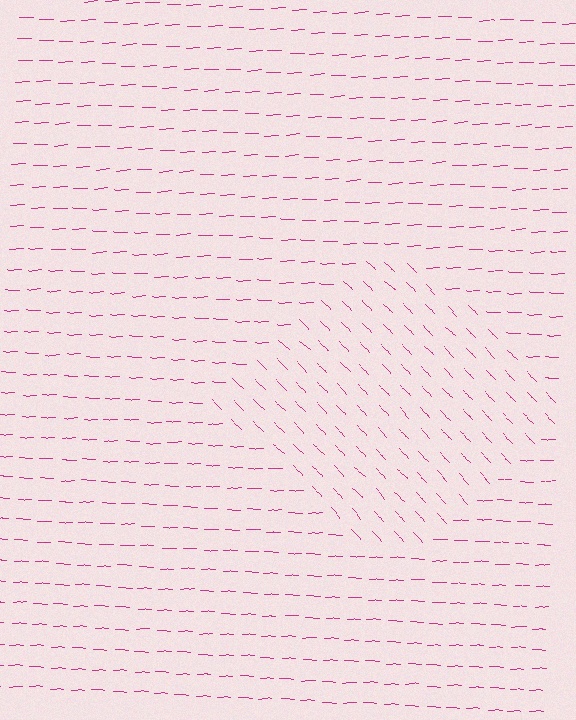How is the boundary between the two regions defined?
The boundary is defined purely by a change in line orientation (approximately 45 degrees difference). All lines are the same color and thickness.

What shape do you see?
I see a diamond.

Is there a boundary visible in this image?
Yes, there is a texture boundary formed by a change in line orientation.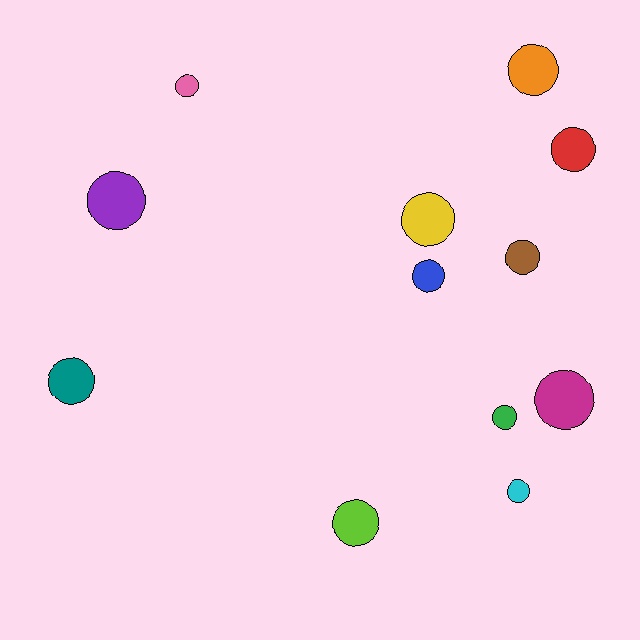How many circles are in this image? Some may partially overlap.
There are 12 circles.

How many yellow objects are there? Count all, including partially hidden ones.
There is 1 yellow object.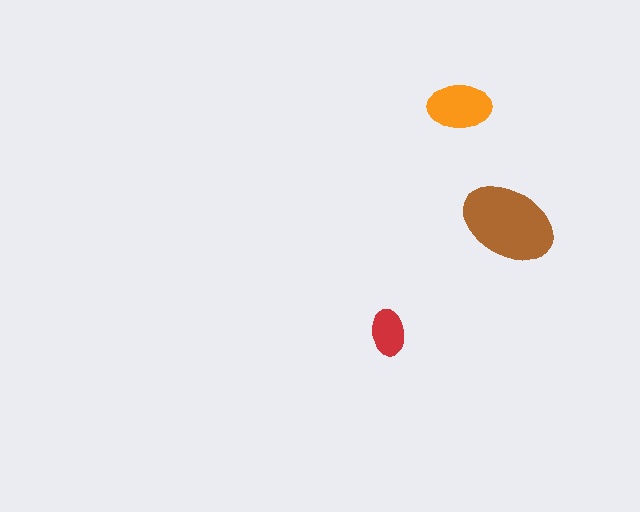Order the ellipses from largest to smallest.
the brown one, the orange one, the red one.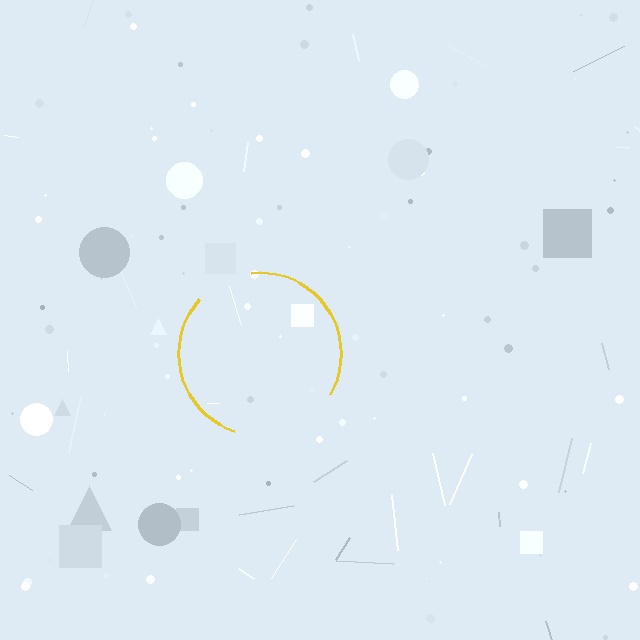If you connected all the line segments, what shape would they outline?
They would outline a circle.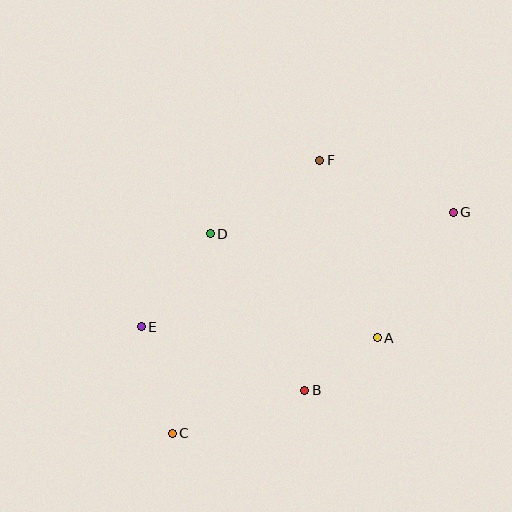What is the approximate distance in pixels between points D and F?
The distance between D and F is approximately 132 pixels.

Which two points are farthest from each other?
Points C and G are farthest from each other.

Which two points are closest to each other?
Points A and B are closest to each other.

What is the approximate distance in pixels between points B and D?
The distance between B and D is approximately 183 pixels.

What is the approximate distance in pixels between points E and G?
The distance between E and G is approximately 332 pixels.